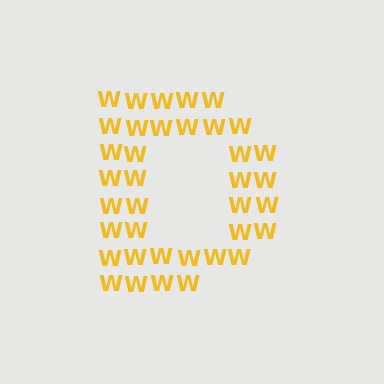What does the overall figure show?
The overall figure shows the letter D.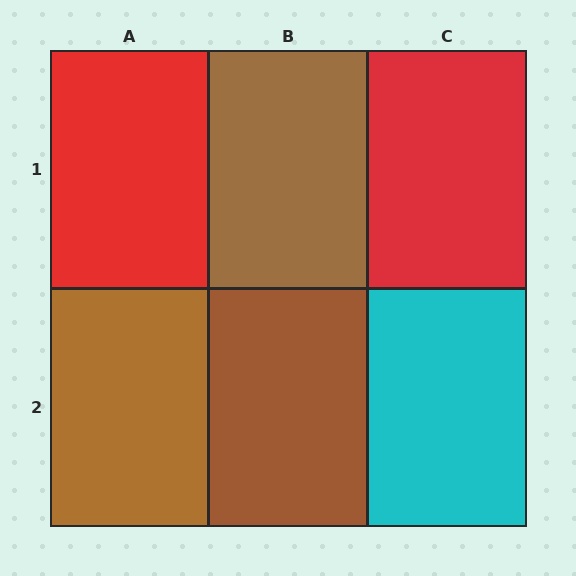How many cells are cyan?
1 cell is cyan.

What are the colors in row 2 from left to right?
Brown, brown, cyan.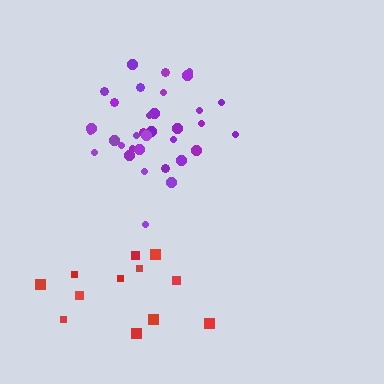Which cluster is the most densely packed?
Purple.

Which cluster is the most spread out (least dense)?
Red.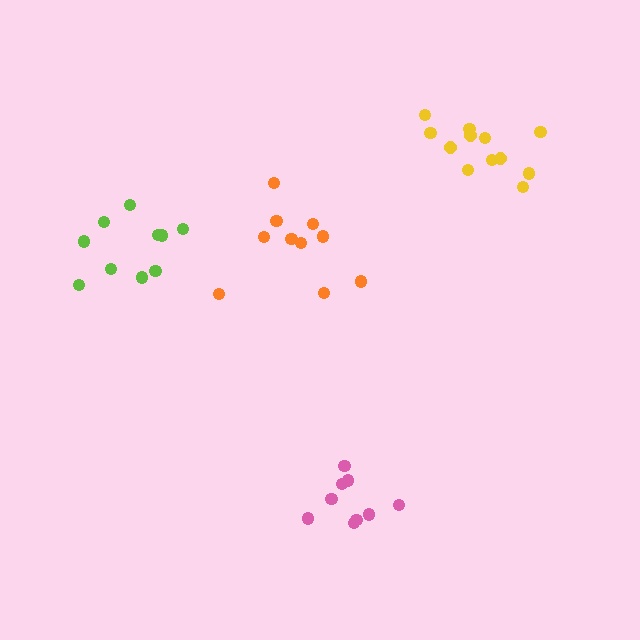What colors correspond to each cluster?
The clusters are colored: orange, lime, yellow, pink.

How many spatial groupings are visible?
There are 4 spatial groupings.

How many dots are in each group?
Group 1: 10 dots, Group 2: 10 dots, Group 3: 12 dots, Group 4: 9 dots (41 total).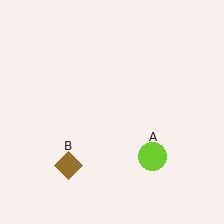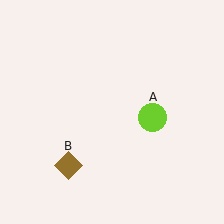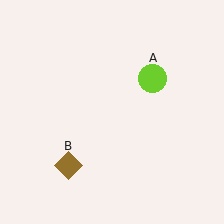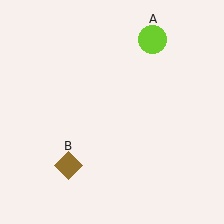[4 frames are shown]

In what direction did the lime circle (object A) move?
The lime circle (object A) moved up.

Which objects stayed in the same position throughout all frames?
Brown diamond (object B) remained stationary.